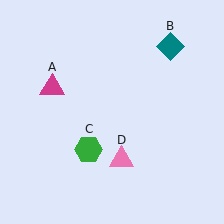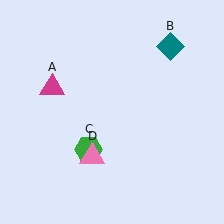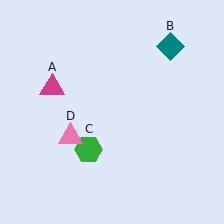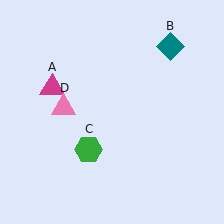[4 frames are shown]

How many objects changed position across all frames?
1 object changed position: pink triangle (object D).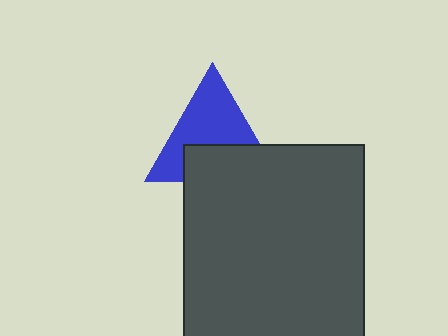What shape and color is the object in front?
The object in front is a dark gray rectangle.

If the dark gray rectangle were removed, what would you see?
You would see the complete blue triangle.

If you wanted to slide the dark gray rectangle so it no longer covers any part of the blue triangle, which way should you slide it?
Slide it down — that is the most direct way to separate the two shapes.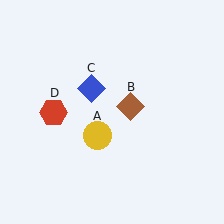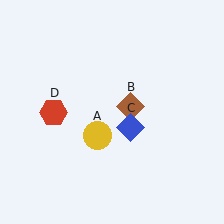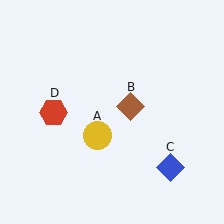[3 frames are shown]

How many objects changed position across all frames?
1 object changed position: blue diamond (object C).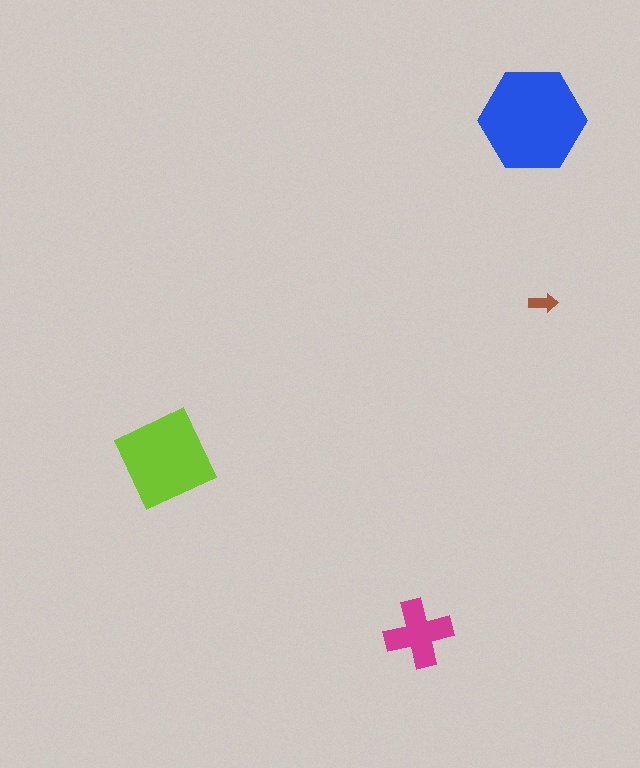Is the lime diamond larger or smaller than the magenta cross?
Larger.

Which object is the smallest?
The brown arrow.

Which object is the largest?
The blue hexagon.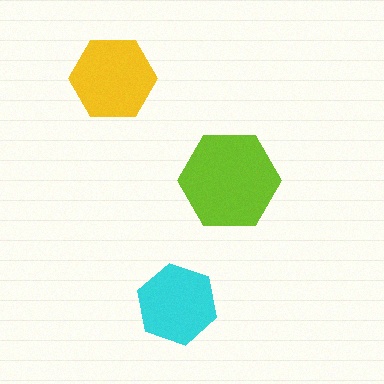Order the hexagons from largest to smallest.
the lime one, the yellow one, the cyan one.